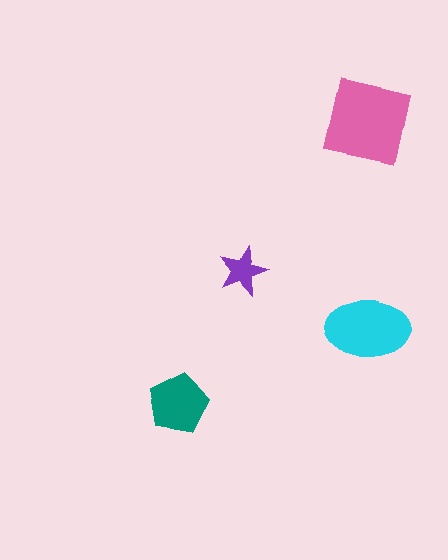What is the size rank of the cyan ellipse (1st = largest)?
2nd.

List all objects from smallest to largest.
The purple star, the teal pentagon, the cyan ellipse, the pink square.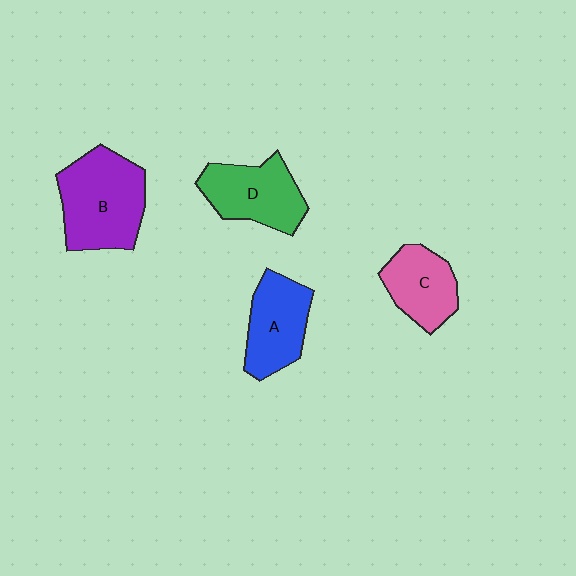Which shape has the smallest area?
Shape C (pink).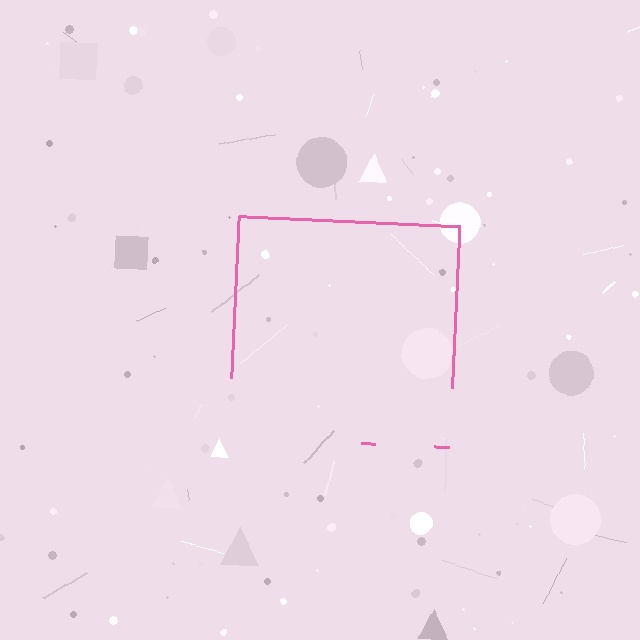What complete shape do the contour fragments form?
The contour fragments form a square.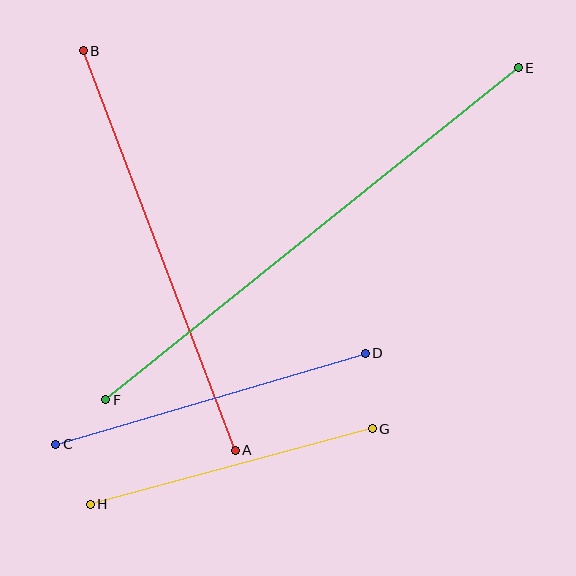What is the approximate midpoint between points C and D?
The midpoint is at approximately (210, 399) pixels.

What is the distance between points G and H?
The distance is approximately 292 pixels.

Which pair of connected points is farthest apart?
Points E and F are farthest apart.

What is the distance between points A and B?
The distance is approximately 428 pixels.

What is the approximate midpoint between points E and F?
The midpoint is at approximately (312, 234) pixels.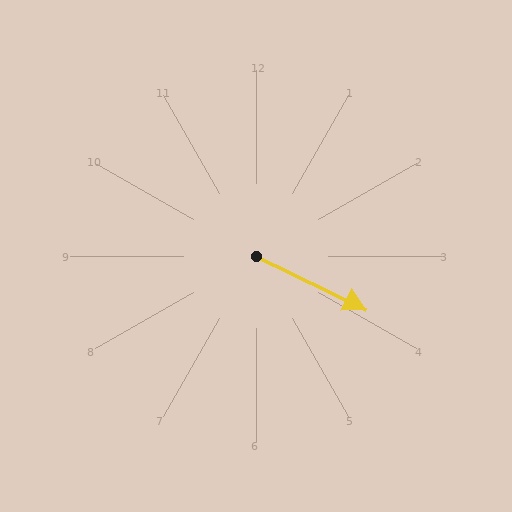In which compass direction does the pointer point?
Southeast.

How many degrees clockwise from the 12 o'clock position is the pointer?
Approximately 116 degrees.